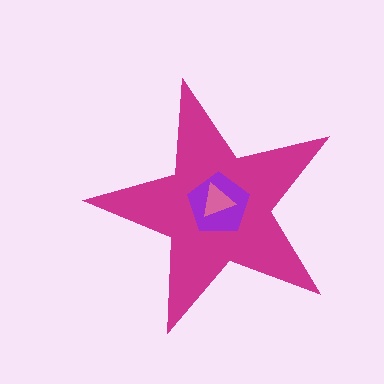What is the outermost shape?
The magenta star.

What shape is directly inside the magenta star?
The purple pentagon.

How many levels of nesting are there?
3.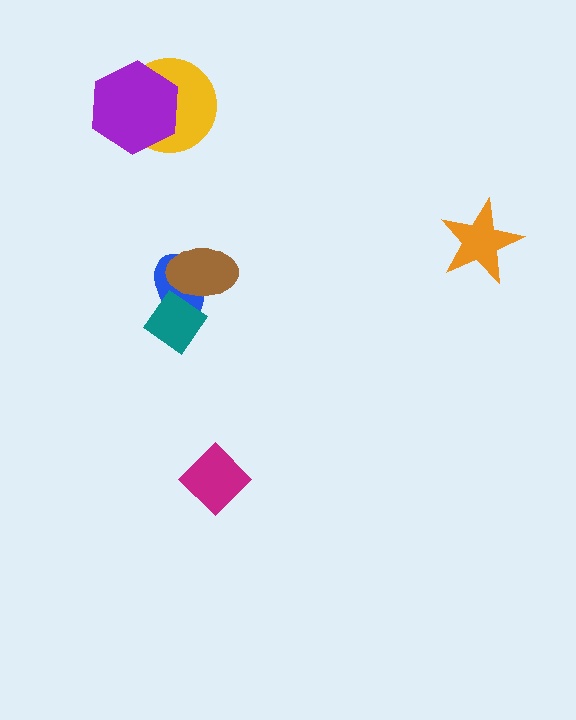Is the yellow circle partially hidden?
Yes, it is partially covered by another shape.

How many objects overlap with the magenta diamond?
0 objects overlap with the magenta diamond.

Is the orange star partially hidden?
No, no other shape covers it.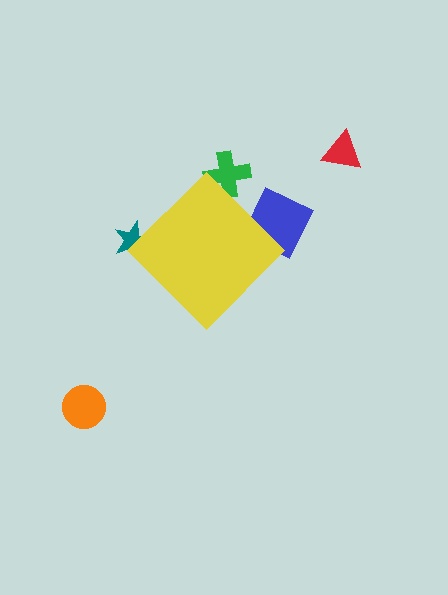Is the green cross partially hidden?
Yes, the green cross is partially hidden behind the yellow diamond.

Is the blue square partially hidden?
Yes, the blue square is partially hidden behind the yellow diamond.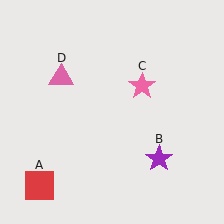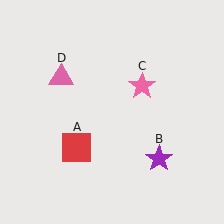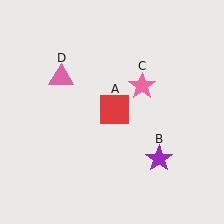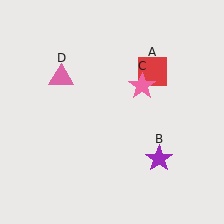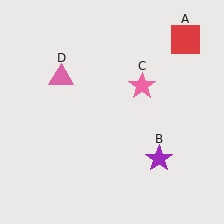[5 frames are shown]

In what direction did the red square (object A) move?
The red square (object A) moved up and to the right.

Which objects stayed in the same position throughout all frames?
Purple star (object B) and pink star (object C) and pink triangle (object D) remained stationary.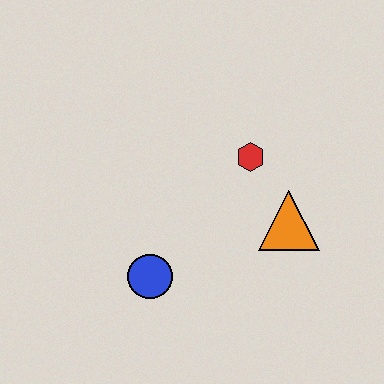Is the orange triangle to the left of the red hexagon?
No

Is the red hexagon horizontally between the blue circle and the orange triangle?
Yes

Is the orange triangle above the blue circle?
Yes